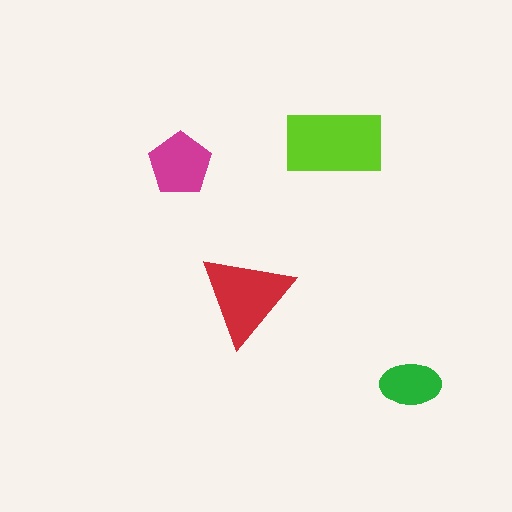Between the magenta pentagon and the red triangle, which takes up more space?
The red triangle.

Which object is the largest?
The lime rectangle.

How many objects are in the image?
There are 4 objects in the image.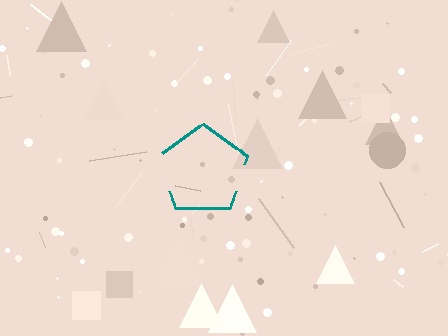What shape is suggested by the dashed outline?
The dashed outline suggests a pentagon.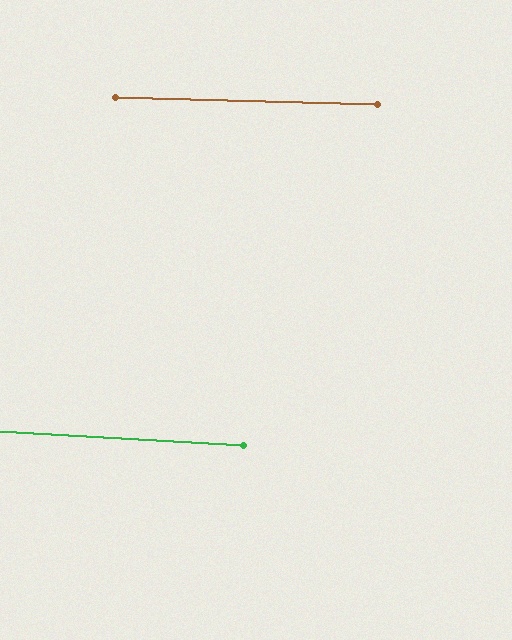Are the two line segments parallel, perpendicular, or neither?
Parallel — their directions differ by only 1.6°.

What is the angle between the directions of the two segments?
Approximately 2 degrees.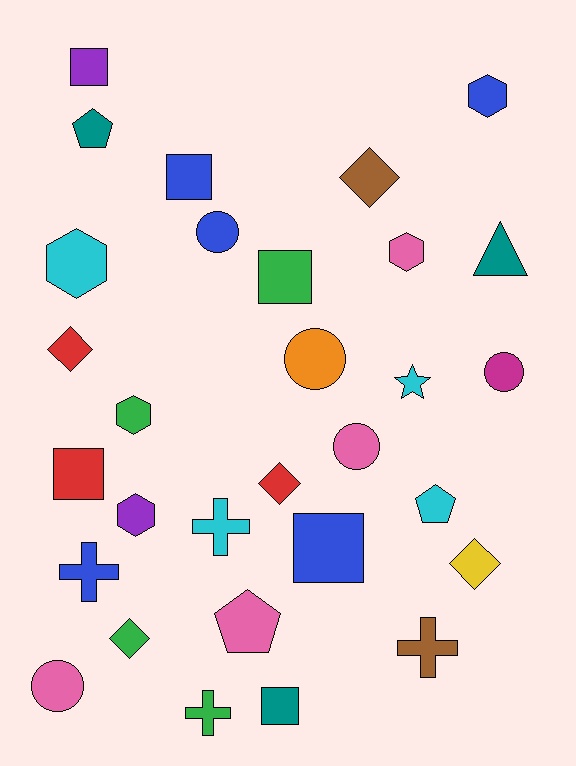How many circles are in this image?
There are 5 circles.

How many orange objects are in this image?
There is 1 orange object.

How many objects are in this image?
There are 30 objects.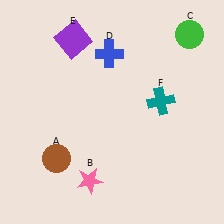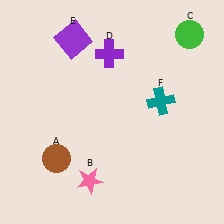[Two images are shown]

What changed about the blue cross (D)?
In Image 1, D is blue. In Image 2, it changed to purple.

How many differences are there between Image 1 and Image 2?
There is 1 difference between the two images.